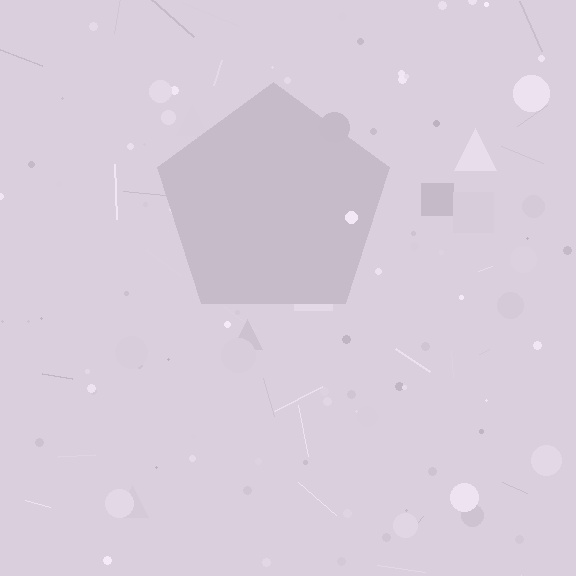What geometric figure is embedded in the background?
A pentagon is embedded in the background.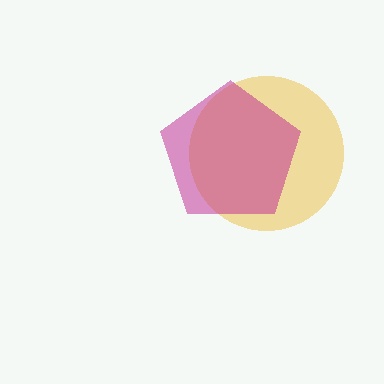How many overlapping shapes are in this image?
There are 2 overlapping shapes in the image.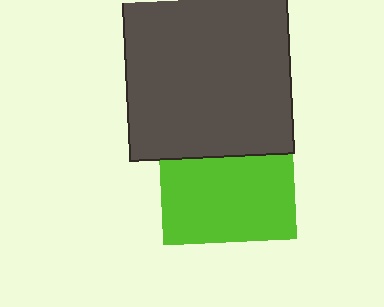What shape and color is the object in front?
The object in front is a dark gray square.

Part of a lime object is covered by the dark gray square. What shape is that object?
It is a square.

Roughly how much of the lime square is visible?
About half of it is visible (roughly 64%).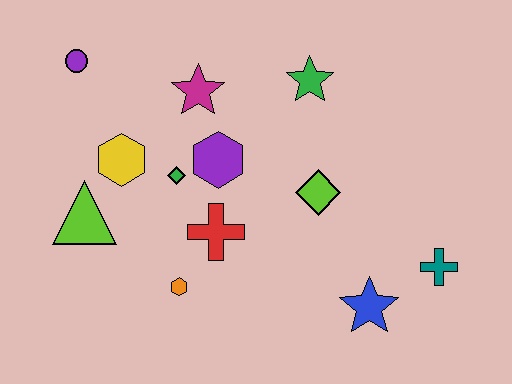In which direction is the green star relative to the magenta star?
The green star is to the right of the magenta star.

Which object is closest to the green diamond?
The purple hexagon is closest to the green diamond.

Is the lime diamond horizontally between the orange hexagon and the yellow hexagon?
No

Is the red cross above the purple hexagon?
No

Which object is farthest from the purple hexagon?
The teal cross is farthest from the purple hexagon.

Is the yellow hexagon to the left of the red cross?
Yes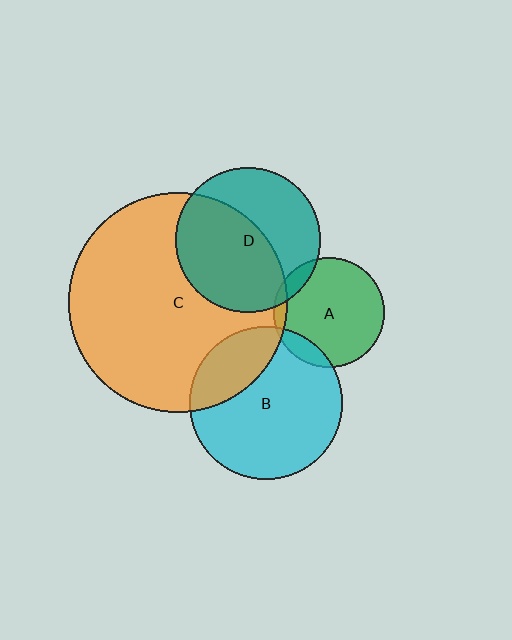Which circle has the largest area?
Circle C (orange).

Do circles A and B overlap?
Yes.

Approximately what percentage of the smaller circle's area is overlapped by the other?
Approximately 10%.